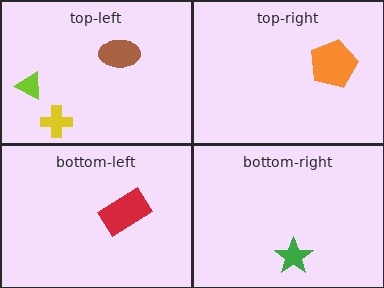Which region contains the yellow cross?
The top-left region.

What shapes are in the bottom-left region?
The red rectangle.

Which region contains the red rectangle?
The bottom-left region.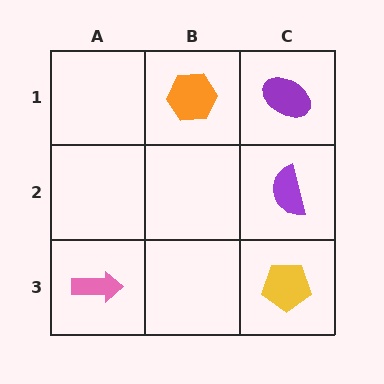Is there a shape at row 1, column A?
No, that cell is empty.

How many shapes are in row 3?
2 shapes.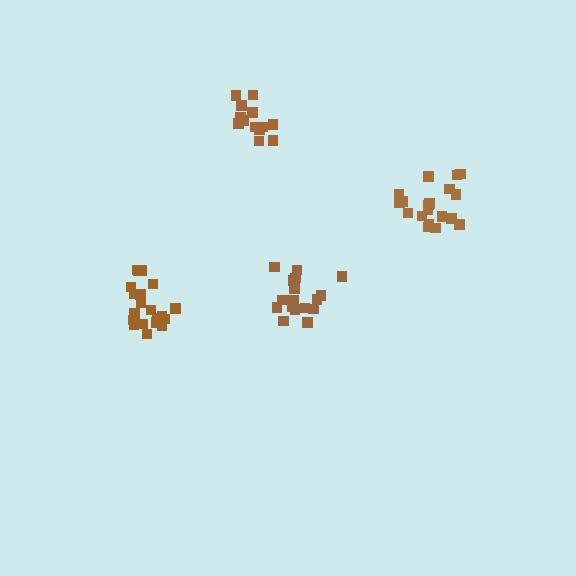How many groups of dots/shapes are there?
There are 4 groups.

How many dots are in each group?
Group 1: 14 dots, Group 2: 19 dots, Group 3: 20 dots, Group 4: 17 dots (70 total).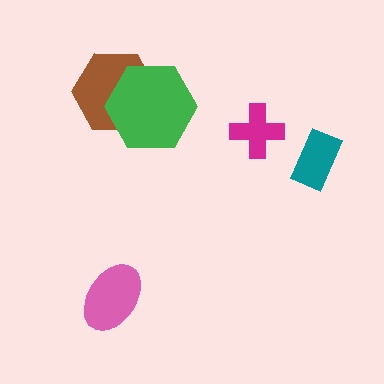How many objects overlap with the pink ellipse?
0 objects overlap with the pink ellipse.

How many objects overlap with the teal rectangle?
0 objects overlap with the teal rectangle.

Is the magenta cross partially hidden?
No, no other shape covers it.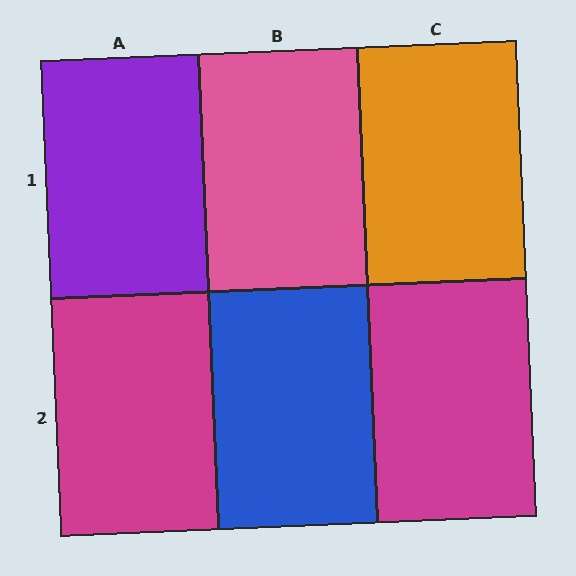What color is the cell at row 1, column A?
Purple.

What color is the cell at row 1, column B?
Pink.